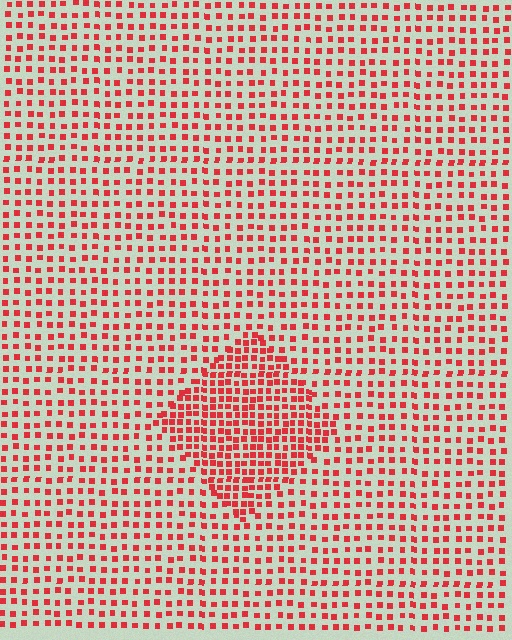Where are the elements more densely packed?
The elements are more densely packed inside the diamond boundary.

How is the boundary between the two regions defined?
The boundary is defined by a change in element density (approximately 1.9x ratio). All elements are the same color, size, and shape.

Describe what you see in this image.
The image contains small red elements arranged at two different densities. A diamond-shaped region is visible where the elements are more densely packed than the surrounding area.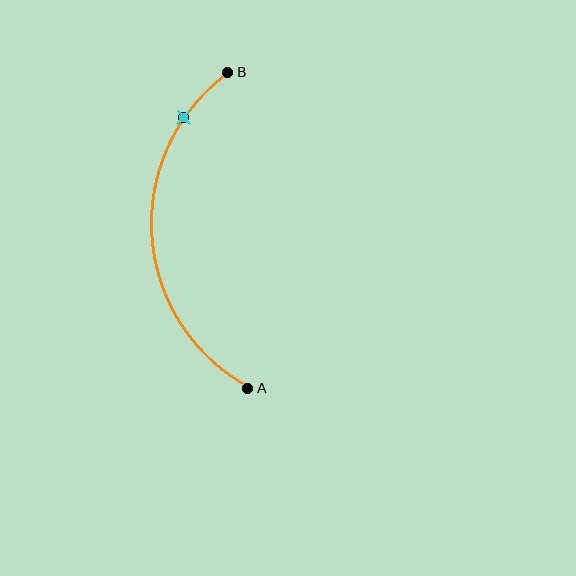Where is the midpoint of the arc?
The arc midpoint is the point on the curve farthest from the straight line joining A and B. It sits to the left of that line.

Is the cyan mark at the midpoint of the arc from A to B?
No. The cyan mark lies on the arc but is closer to endpoint B. The arc midpoint would be at the point on the curve equidistant along the arc from both A and B.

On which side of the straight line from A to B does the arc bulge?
The arc bulges to the left of the straight line connecting A and B.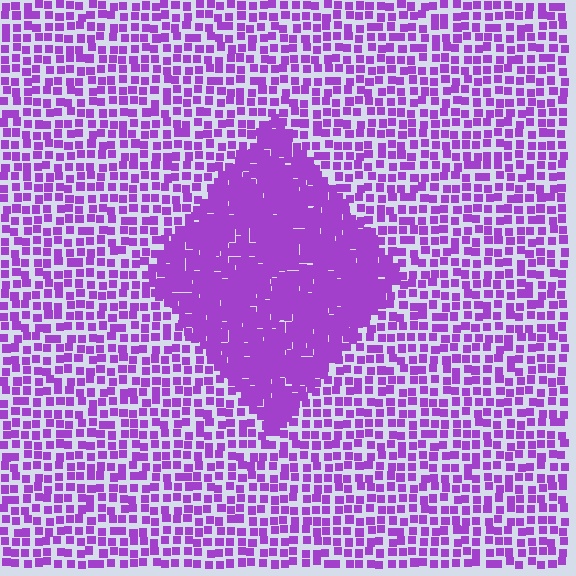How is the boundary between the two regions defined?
The boundary is defined by a change in element density (approximately 2.3x ratio). All elements are the same color, size, and shape.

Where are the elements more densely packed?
The elements are more densely packed inside the diamond boundary.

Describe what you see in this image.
The image contains small purple elements arranged at two different densities. A diamond-shaped region is visible where the elements are more densely packed than the surrounding area.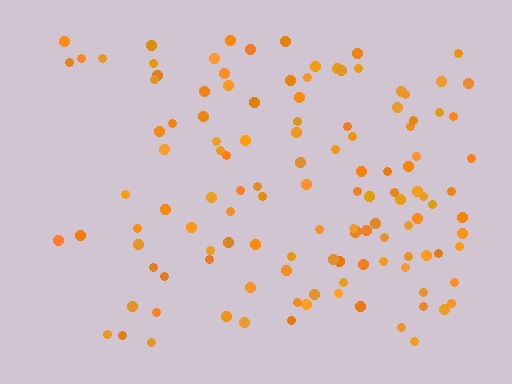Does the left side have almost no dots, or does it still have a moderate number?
Still a moderate number, just noticeably fewer than the right.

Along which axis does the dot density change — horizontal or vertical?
Horizontal.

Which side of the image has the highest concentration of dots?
The right.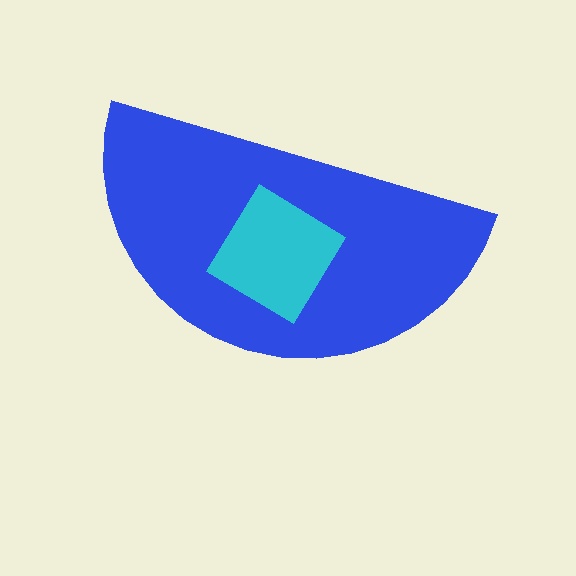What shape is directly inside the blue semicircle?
The cyan diamond.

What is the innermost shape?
The cyan diamond.